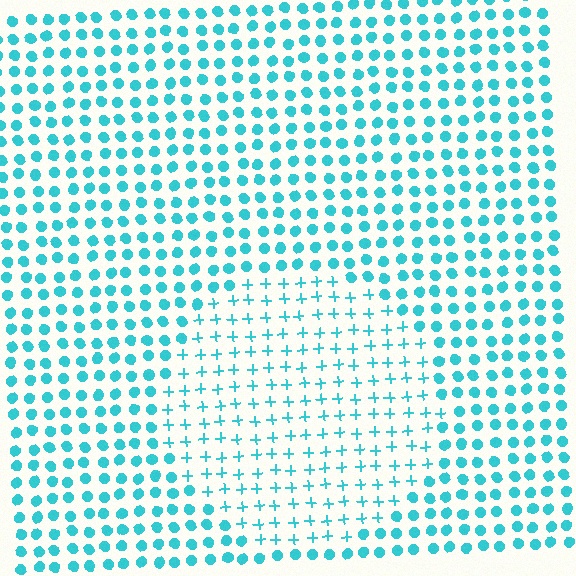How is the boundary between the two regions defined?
The boundary is defined by a change in element shape: plus signs inside vs. circles outside. All elements share the same color and spacing.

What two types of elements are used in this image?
The image uses plus signs inside the circle region and circles outside it.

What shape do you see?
I see a circle.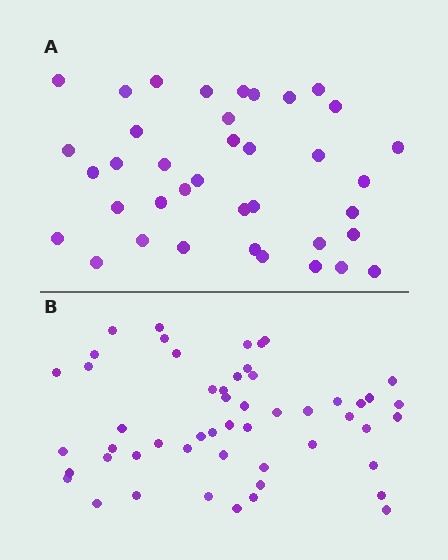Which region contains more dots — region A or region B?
Region B (the bottom region) has more dots.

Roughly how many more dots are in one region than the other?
Region B has approximately 15 more dots than region A.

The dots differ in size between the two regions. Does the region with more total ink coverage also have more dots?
No. Region A has more total ink coverage because its dots are larger, but region B actually contains more individual dots. Total area can be misleading — the number of items is what matters here.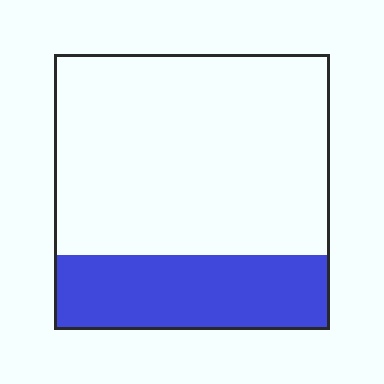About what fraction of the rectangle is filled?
About one quarter (1/4).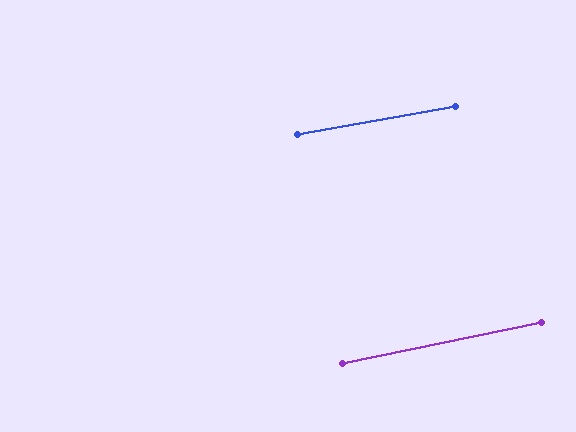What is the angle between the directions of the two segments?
Approximately 1 degree.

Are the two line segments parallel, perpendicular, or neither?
Parallel — their directions differ by only 1.2°.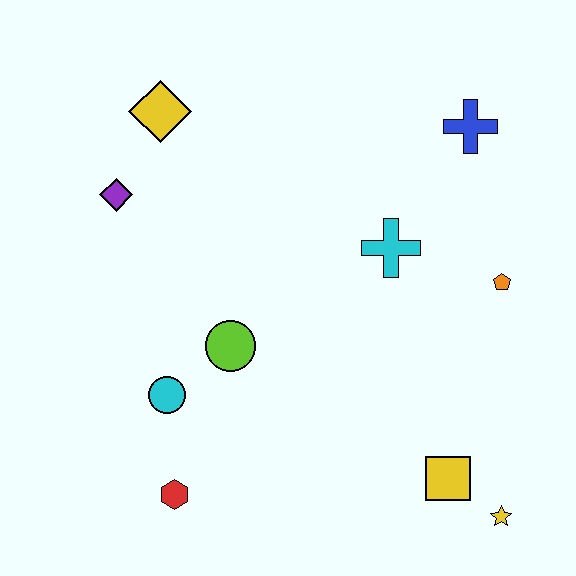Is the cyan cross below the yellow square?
No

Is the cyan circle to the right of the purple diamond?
Yes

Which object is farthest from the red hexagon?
The blue cross is farthest from the red hexagon.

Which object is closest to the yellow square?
The yellow star is closest to the yellow square.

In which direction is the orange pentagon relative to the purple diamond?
The orange pentagon is to the right of the purple diamond.